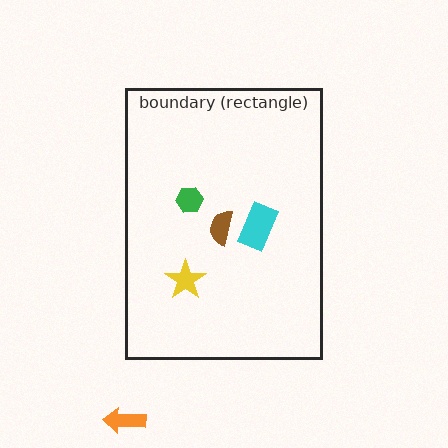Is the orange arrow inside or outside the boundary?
Outside.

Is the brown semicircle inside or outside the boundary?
Inside.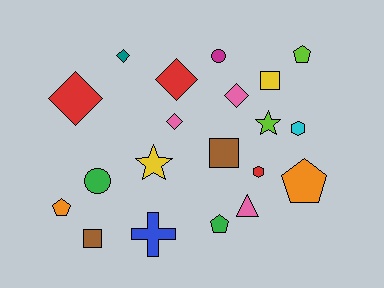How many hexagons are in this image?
There are 2 hexagons.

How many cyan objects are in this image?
There is 1 cyan object.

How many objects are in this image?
There are 20 objects.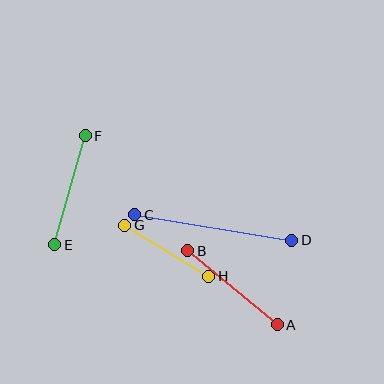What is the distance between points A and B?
The distance is approximately 116 pixels.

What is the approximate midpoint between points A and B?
The midpoint is at approximately (233, 288) pixels.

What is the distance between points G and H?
The distance is approximately 98 pixels.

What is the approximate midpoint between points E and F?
The midpoint is at approximately (70, 190) pixels.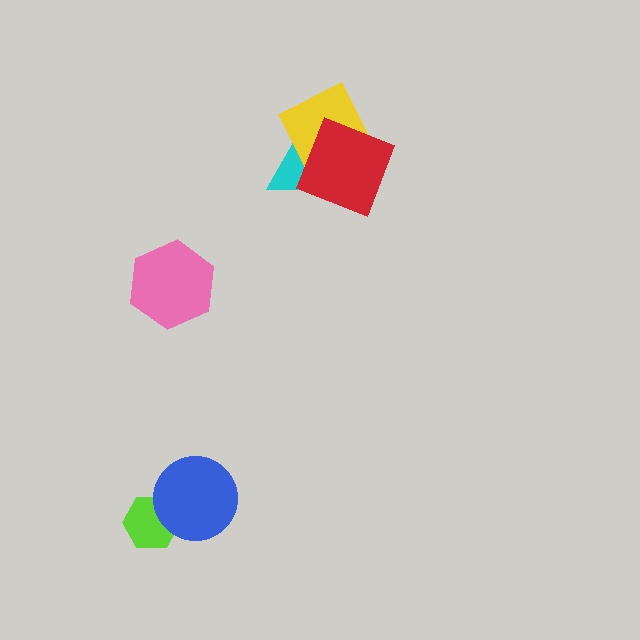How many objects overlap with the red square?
2 objects overlap with the red square.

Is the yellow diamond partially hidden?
Yes, it is partially covered by another shape.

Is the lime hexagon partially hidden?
Yes, it is partially covered by another shape.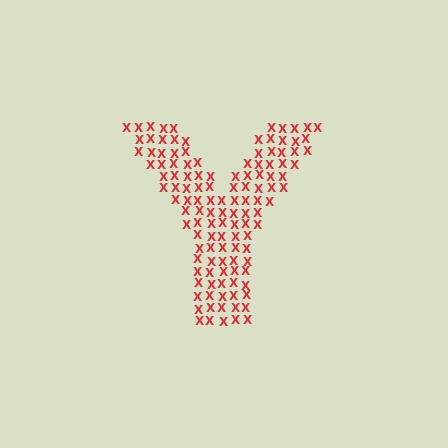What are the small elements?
The small elements are letter X's.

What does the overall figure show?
The overall figure shows the letter Y.